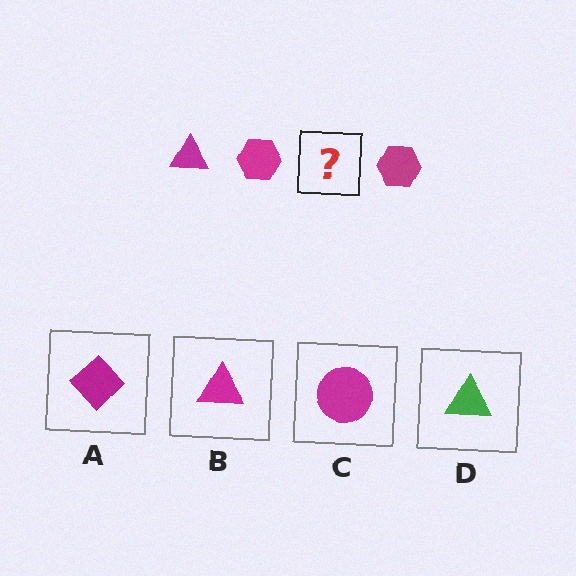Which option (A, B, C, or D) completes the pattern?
B.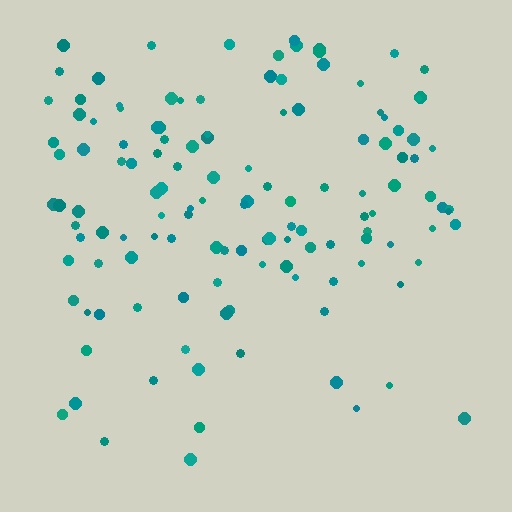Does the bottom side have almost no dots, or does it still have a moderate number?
Still a moderate number, just noticeably fewer than the top.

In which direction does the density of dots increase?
From bottom to top, with the top side densest.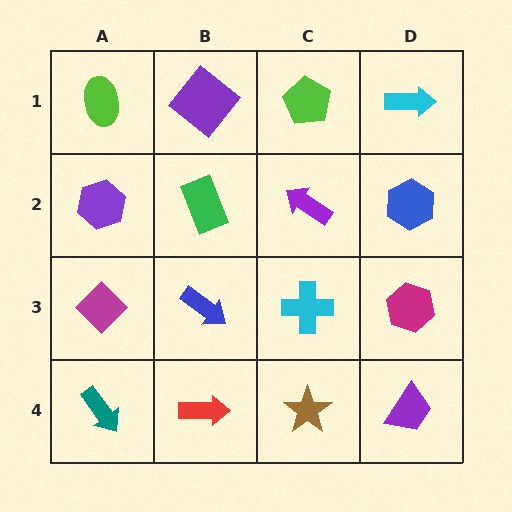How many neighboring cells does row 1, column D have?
2.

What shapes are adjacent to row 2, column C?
A lime pentagon (row 1, column C), a cyan cross (row 3, column C), a green rectangle (row 2, column B), a blue hexagon (row 2, column D).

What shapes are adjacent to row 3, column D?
A blue hexagon (row 2, column D), a purple trapezoid (row 4, column D), a cyan cross (row 3, column C).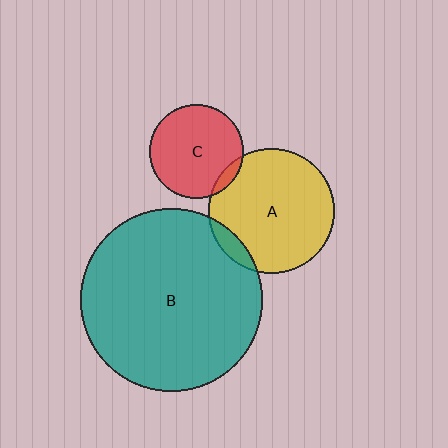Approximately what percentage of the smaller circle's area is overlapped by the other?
Approximately 5%.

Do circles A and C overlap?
Yes.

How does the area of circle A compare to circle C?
Approximately 1.8 times.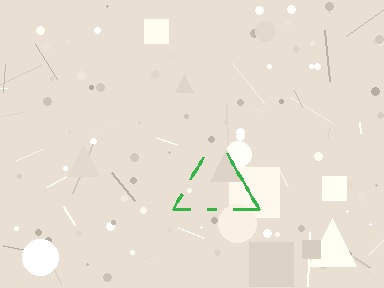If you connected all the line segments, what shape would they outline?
They would outline a triangle.